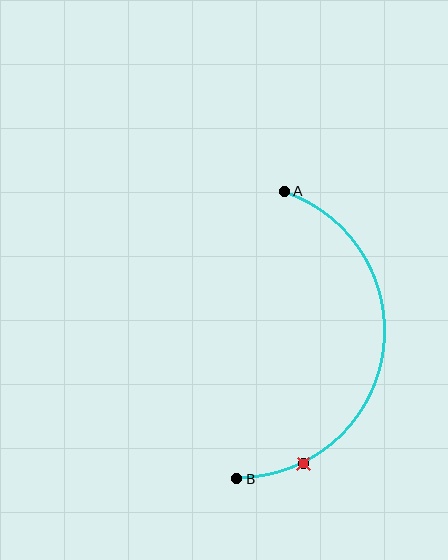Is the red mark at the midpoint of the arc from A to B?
No. The red mark lies on the arc but is closer to endpoint B. The arc midpoint would be at the point on the curve equidistant along the arc from both A and B.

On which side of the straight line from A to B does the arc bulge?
The arc bulges to the right of the straight line connecting A and B.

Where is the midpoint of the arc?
The arc midpoint is the point on the curve farthest from the straight line joining A and B. It sits to the right of that line.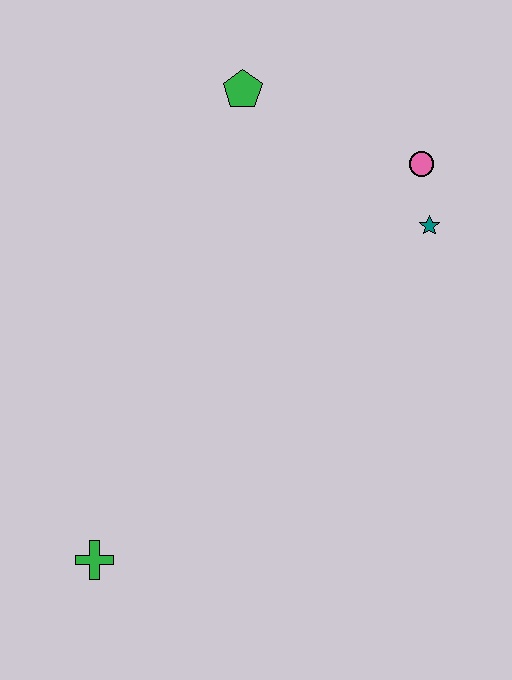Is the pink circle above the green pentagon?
No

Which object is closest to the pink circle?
The teal star is closest to the pink circle.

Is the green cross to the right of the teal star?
No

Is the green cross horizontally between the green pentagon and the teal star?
No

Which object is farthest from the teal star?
The green cross is farthest from the teal star.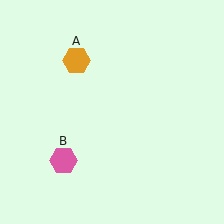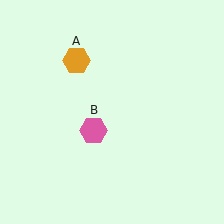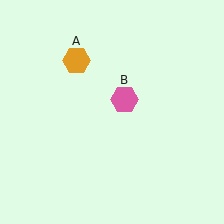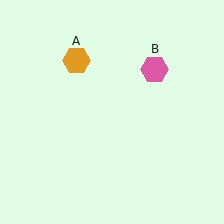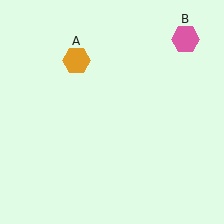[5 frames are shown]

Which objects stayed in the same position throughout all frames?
Orange hexagon (object A) remained stationary.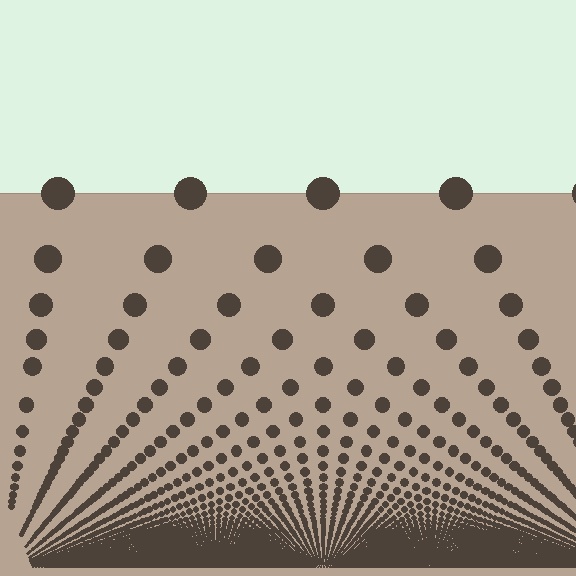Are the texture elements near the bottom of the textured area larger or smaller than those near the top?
Smaller. The gradient is inverted — elements near the bottom are smaller and denser.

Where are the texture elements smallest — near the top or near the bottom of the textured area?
Near the bottom.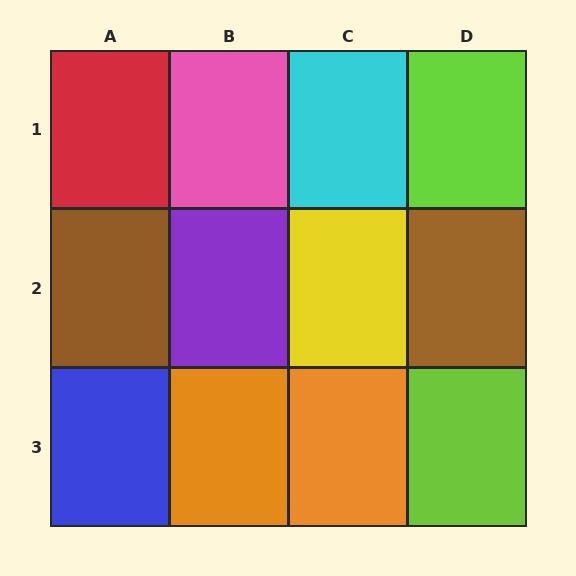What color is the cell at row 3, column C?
Orange.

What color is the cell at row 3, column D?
Lime.